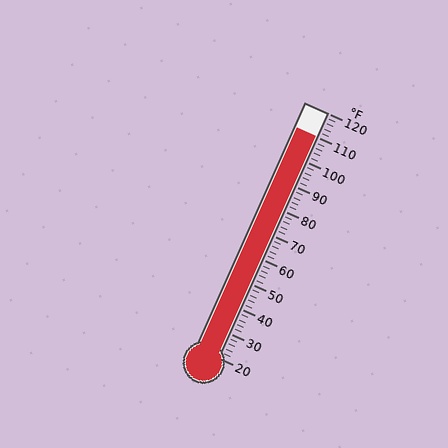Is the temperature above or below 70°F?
The temperature is above 70°F.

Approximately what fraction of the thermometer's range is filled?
The thermometer is filled to approximately 90% of its range.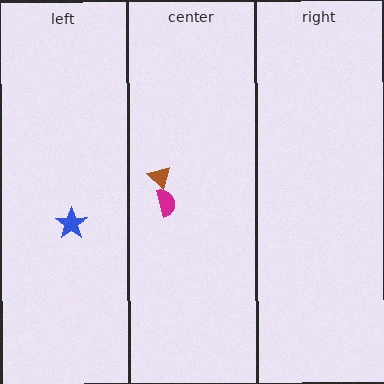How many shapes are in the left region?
1.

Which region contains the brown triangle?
The center region.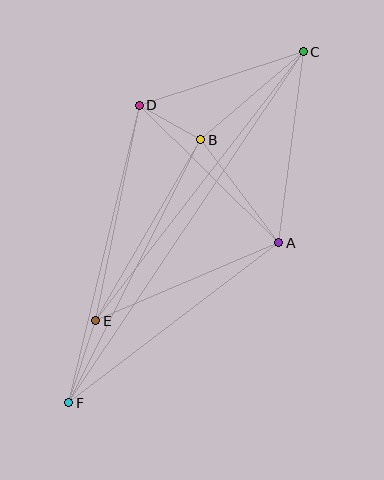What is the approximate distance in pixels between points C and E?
The distance between C and E is approximately 340 pixels.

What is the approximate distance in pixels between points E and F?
The distance between E and F is approximately 86 pixels.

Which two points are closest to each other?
Points B and D are closest to each other.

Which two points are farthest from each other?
Points C and F are farthest from each other.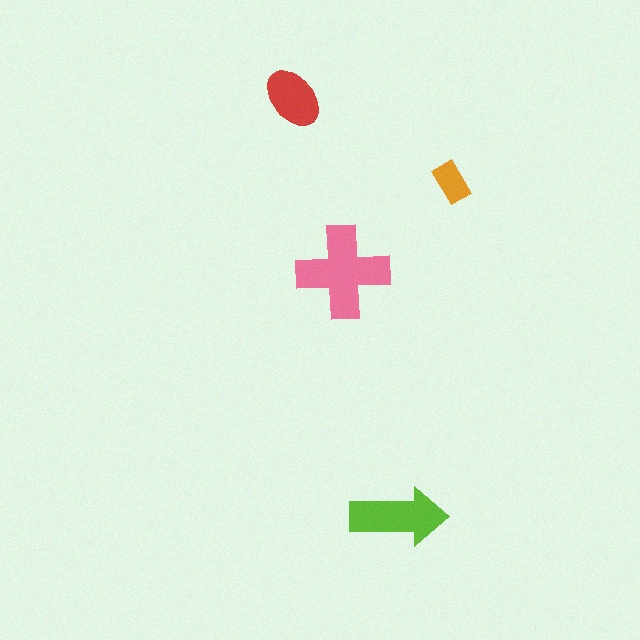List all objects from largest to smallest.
The pink cross, the lime arrow, the red ellipse, the orange rectangle.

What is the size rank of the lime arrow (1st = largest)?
2nd.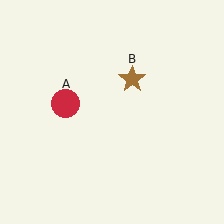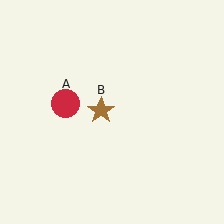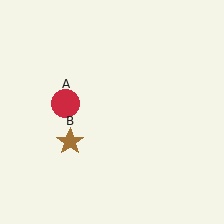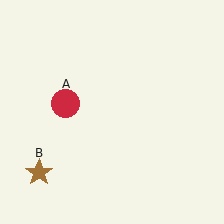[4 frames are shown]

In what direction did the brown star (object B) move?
The brown star (object B) moved down and to the left.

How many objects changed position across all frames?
1 object changed position: brown star (object B).